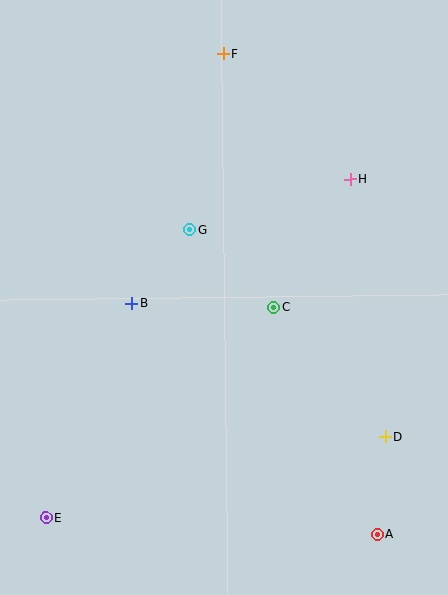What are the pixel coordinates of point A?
Point A is at (377, 535).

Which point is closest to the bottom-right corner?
Point A is closest to the bottom-right corner.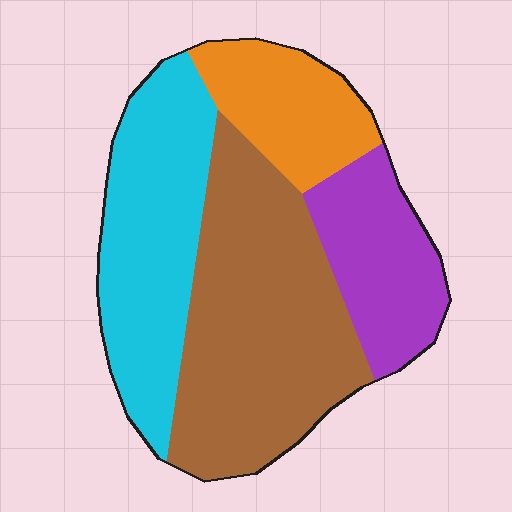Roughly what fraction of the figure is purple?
Purple covers around 15% of the figure.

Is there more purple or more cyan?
Cyan.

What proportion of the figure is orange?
Orange takes up less than a sixth of the figure.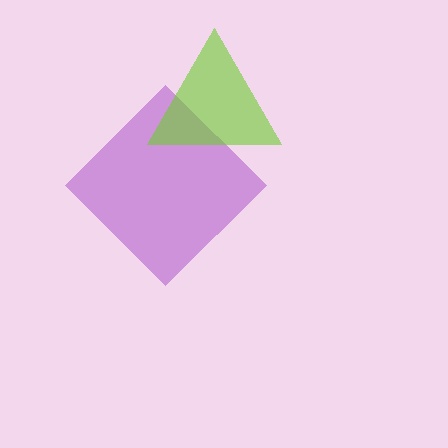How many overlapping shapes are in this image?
There are 2 overlapping shapes in the image.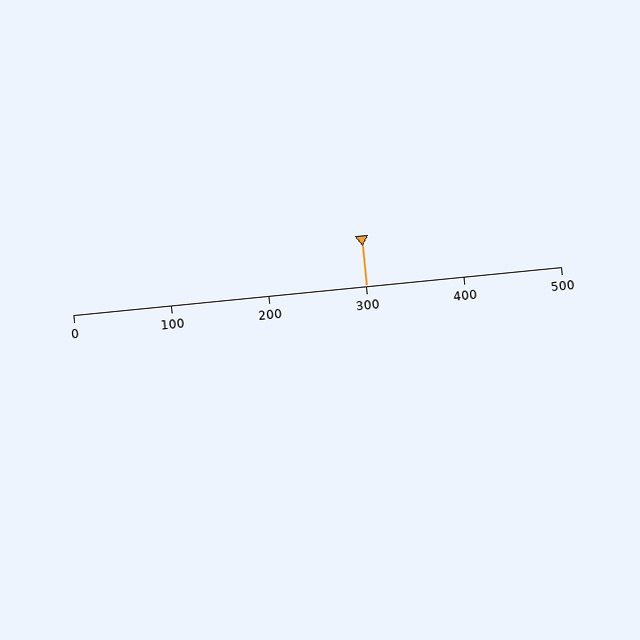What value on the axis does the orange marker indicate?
The marker indicates approximately 300.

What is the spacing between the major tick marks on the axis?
The major ticks are spaced 100 apart.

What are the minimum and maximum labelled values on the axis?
The axis runs from 0 to 500.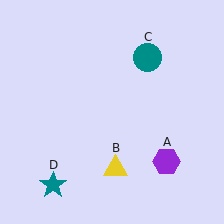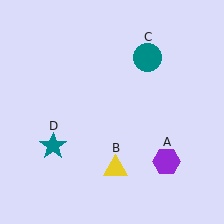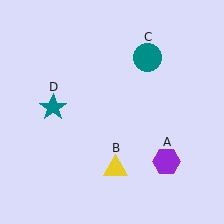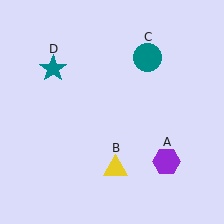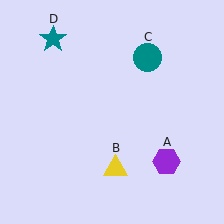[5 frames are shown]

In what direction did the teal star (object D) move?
The teal star (object D) moved up.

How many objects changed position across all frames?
1 object changed position: teal star (object D).